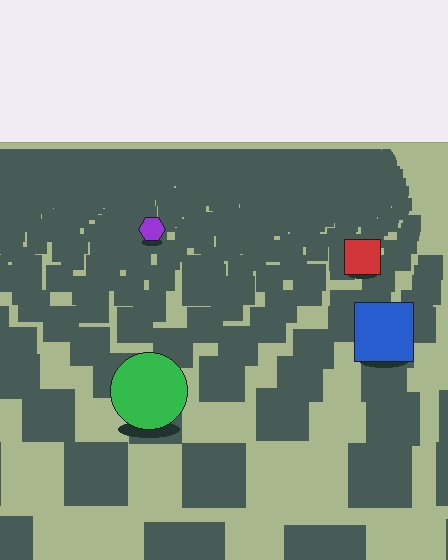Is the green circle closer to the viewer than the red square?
Yes. The green circle is closer — you can tell from the texture gradient: the ground texture is coarser near it.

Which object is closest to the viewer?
The green circle is closest. The texture marks near it are larger and more spread out.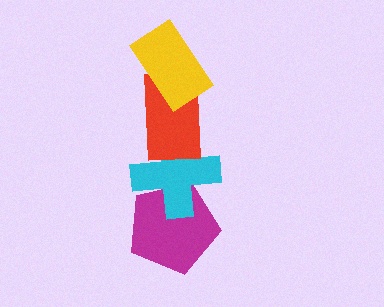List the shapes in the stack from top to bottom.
From top to bottom: the yellow rectangle, the red rectangle, the cyan cross, the magenta pentagon.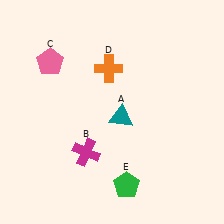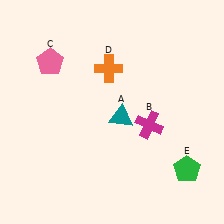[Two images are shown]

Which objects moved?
The objects that moved are: the magenta cross (B), the green pentagon (E).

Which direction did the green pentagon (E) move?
The green pentagon (E) moved right.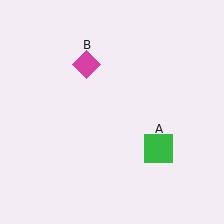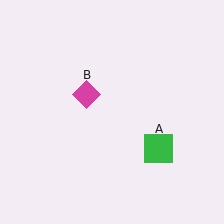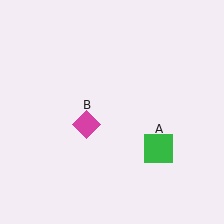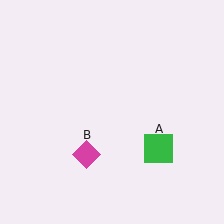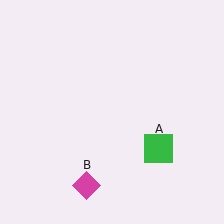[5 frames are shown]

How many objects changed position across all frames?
1 object changed position: magenta diamond (object B).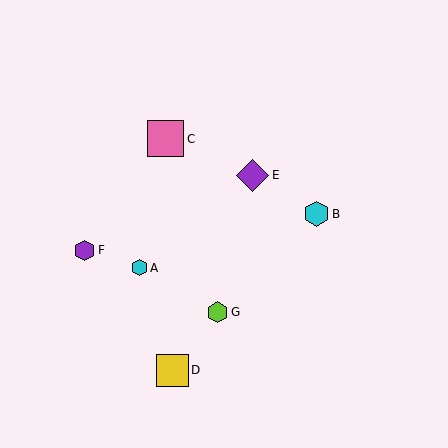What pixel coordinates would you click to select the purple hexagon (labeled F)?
Click at (84, 250) to select the purple hexagon F.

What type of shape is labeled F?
Shape F is a purple hexagon.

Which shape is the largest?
The pink square (labeled C) is the largest.